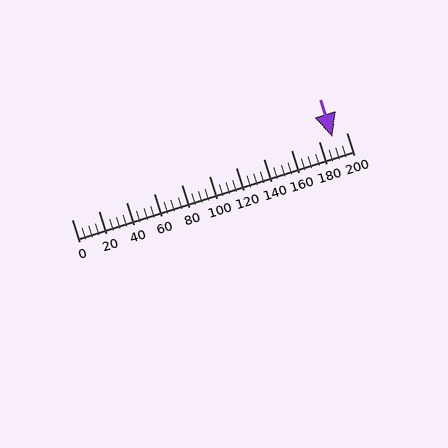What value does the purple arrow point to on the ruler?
The purple arrow points to approximately 190.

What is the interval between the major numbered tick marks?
The major tick marks are spaced 20 units apart.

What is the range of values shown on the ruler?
The ruler shows values from 0 to 200.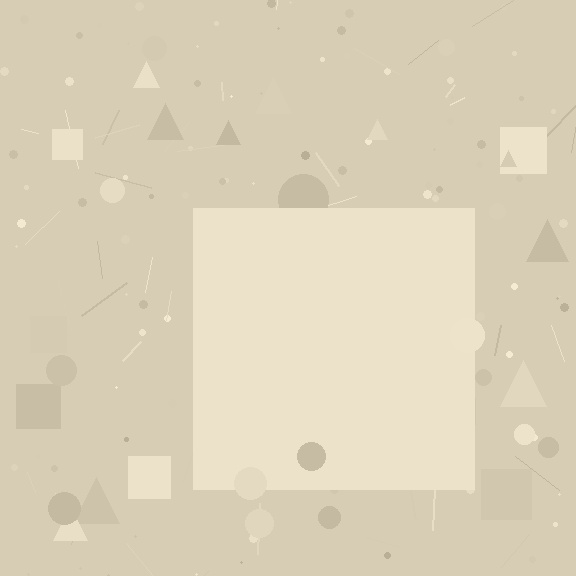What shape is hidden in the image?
A square is hidden in the image.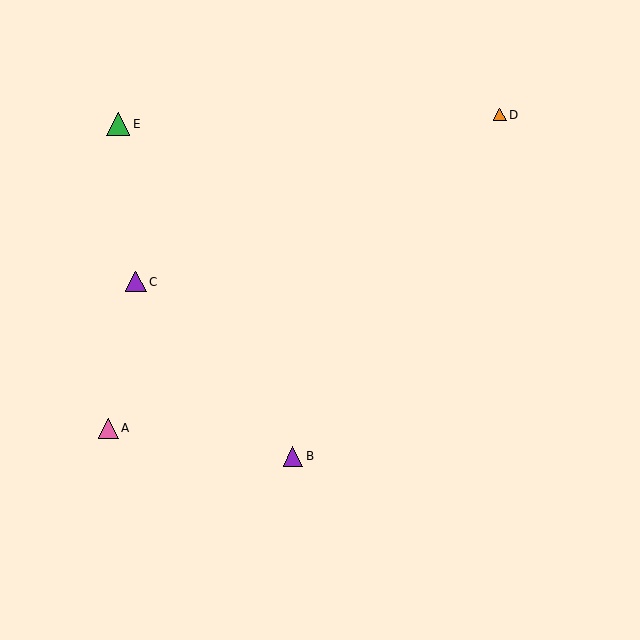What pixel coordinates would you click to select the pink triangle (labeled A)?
Click at (108, 428) to select the pink triangle A.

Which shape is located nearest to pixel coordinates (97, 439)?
The pink triangle (labeled A) at (108, 428) is nearest to that location.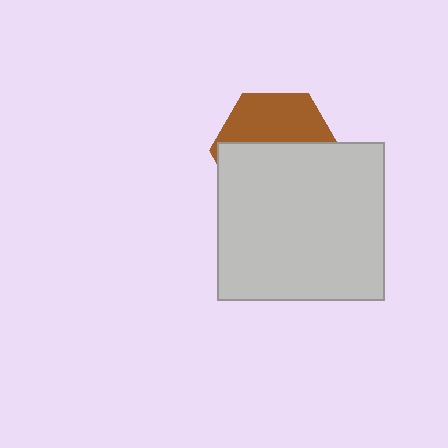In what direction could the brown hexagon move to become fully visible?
The brown hexagon could move up. That would shift it out from behind the light gray rectangle entirely.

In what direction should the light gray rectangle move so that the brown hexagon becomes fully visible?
The light gray rectangle should move down. That is the shortest direction to clear the overlap and leave the brown hexagon fully visible.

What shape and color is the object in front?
The object in front is a light gray rectangle.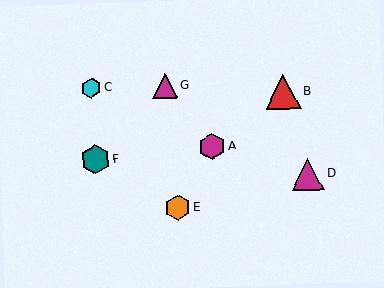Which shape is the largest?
The red triangle (labeled B) is the largest.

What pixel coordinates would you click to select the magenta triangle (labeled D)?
Click at (307, 174) to select the magenta triangle D.